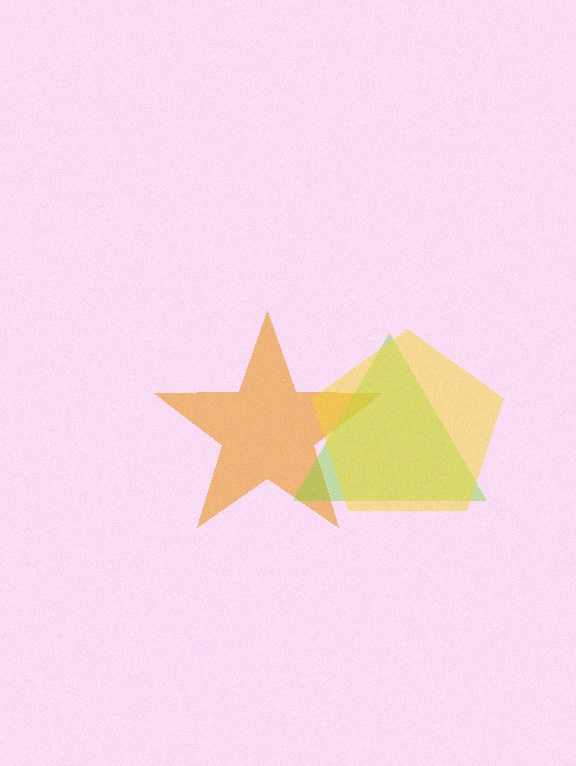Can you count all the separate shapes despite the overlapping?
Yes, there are 3 separate shapes.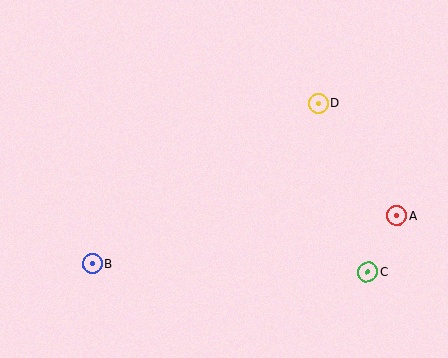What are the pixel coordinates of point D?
Point D is at (318, 103).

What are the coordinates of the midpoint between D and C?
The midpoint between D and C is at (343, 188).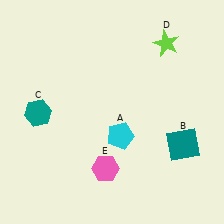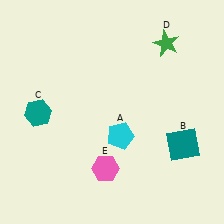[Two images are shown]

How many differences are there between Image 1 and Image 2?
There is 1 difference between the two images.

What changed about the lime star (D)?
In Image 1, D is lime. In Image 2, it changed to green.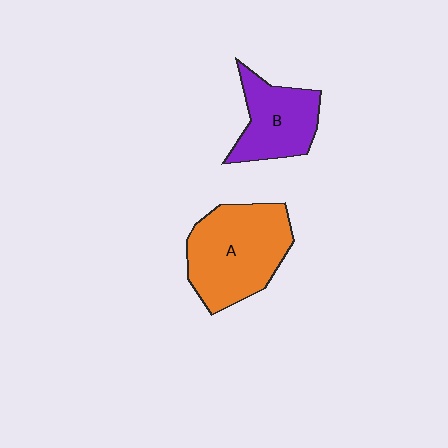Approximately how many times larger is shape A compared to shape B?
Approximately 1.5 times.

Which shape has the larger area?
Shape A (orange).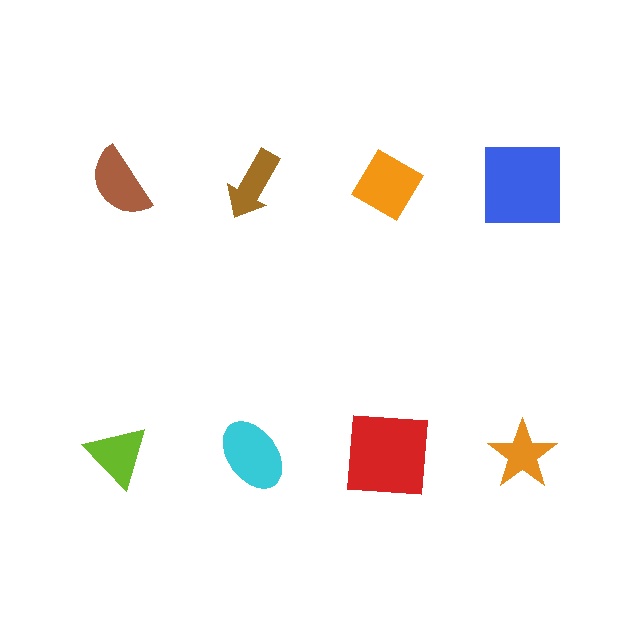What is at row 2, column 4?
An orange star.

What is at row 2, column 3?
A red square.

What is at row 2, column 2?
A cyan ellipse.